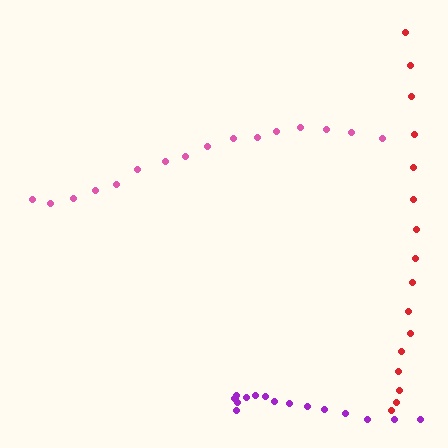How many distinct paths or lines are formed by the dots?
There are 3 distinct paths.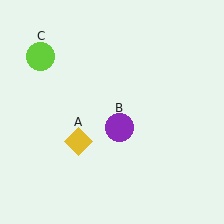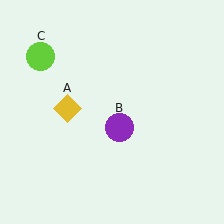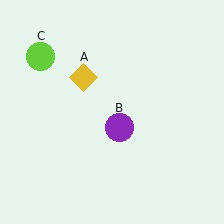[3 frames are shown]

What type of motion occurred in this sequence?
The yellow diamond (object A) rotated clockwise around the center of the scene.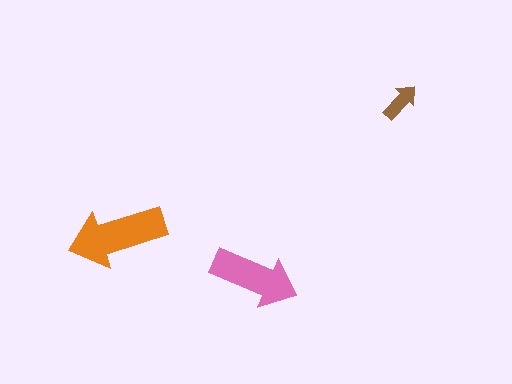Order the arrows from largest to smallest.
the orange one, the pink one, the brown one.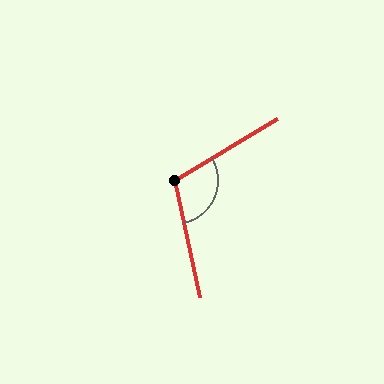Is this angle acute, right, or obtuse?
It is obtuse.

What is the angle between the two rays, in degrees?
Approximately 109 degrees.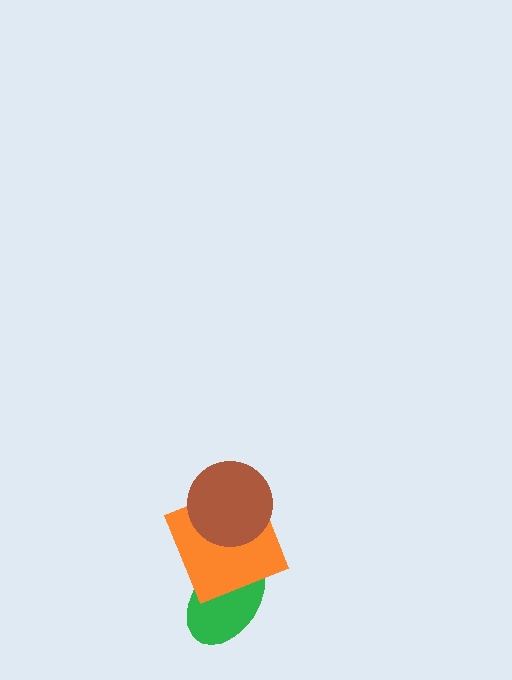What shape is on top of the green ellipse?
The orange square is on top of the green ellipse.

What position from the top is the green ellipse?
The green ellipse is 3rd from the top.